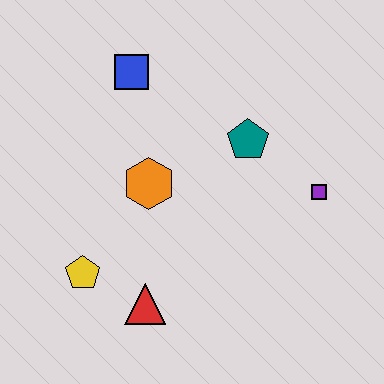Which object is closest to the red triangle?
The yellow pentagon is closest to the red triangle.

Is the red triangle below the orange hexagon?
Yes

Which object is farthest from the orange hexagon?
The purple square is farthest from the orange hexagon.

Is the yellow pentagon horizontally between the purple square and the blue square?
No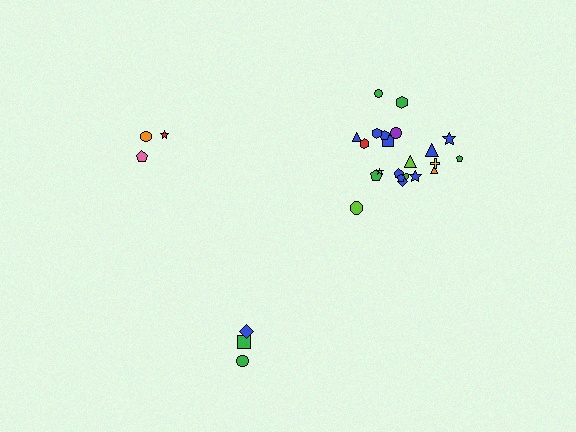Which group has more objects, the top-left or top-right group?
The top-right group.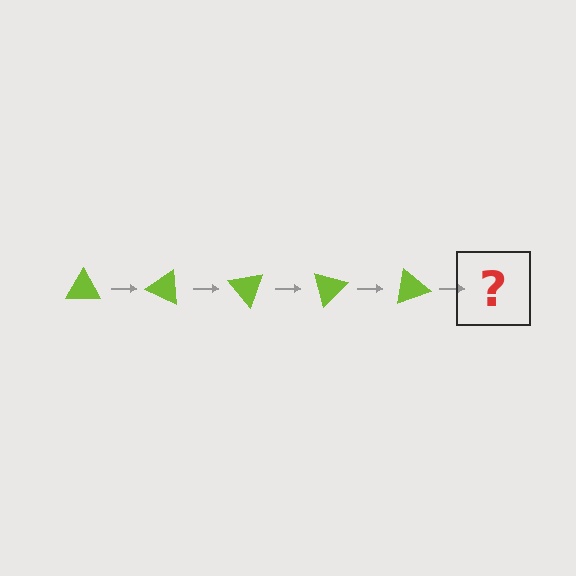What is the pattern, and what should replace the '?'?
The pattern is that the triangle rotates 25 degrees each step. The '?' should be a lime triangle rotated 125 degrees.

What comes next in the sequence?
The next element should be a lime triangle rotated 125 degrees.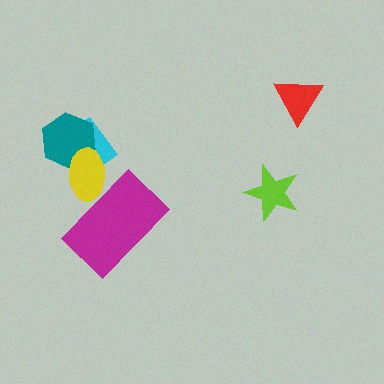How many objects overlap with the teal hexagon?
2 objects overlap with the teal hexagon.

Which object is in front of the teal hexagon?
The yellow ellipse is in front of the teal hexagon.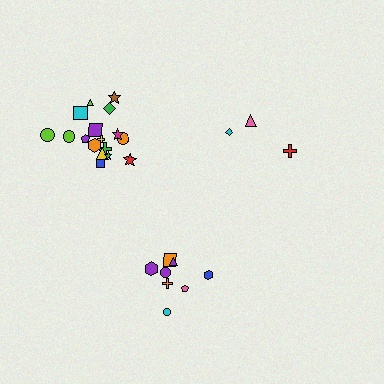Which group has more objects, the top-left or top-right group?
The top-left group.